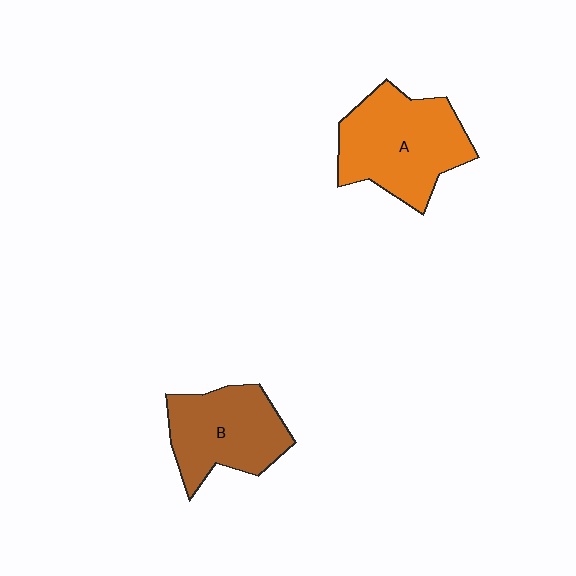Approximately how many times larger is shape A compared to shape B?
Approximately 1.2 times.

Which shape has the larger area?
Shape A (orange).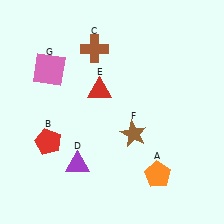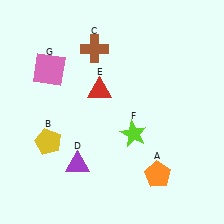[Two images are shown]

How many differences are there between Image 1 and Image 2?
There are 2 differences between the two images.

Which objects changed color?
B changed from red to yellow. F changed from brown to lime.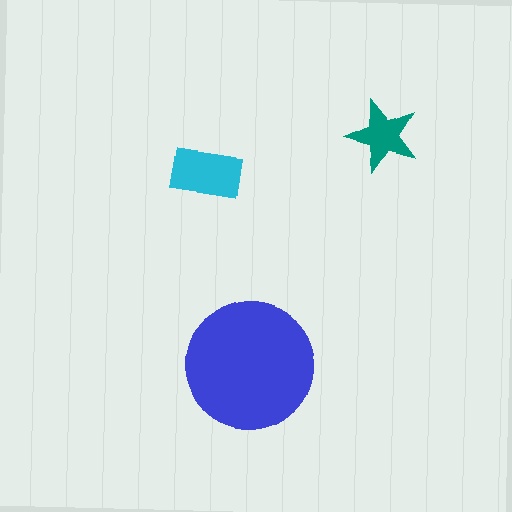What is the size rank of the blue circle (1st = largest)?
1st.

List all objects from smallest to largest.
The teal star, the cyan rectangle, the blue circle.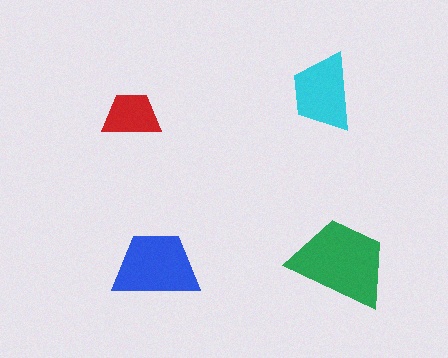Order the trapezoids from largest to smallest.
the green one, the blue one, the cyan one, the red one.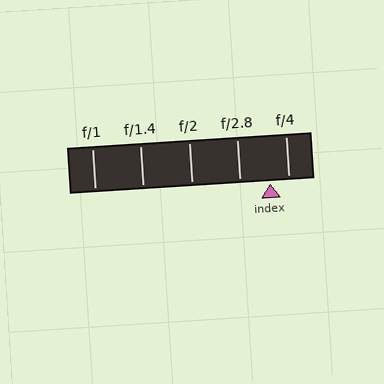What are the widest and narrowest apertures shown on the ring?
The widest aperture shown is f/1 and the narrowest is f/4.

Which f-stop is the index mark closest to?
The index mark is closest to f/4.